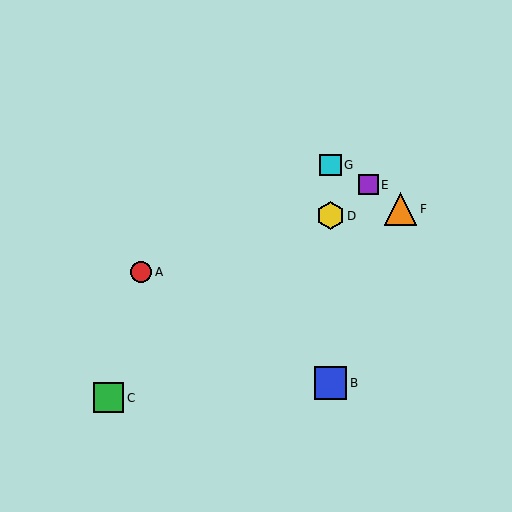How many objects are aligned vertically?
3 objects (B, D, G) are aligned vertically.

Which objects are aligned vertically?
Objects B, D, G are aligned vertically.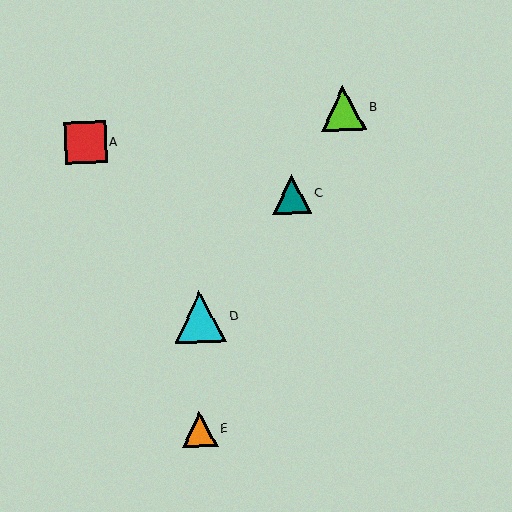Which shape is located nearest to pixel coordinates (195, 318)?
The cyan triangle (labeled D) at (200, 317) is nearest to that location.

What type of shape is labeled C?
Shape C is a teal triangle.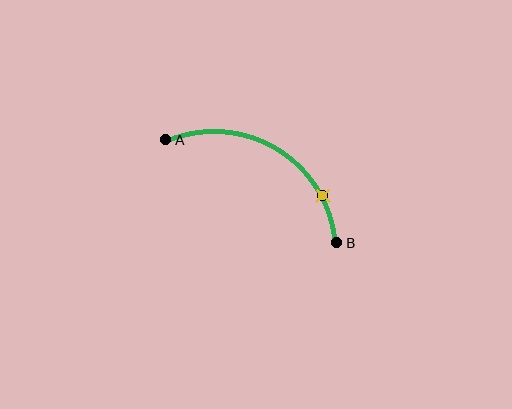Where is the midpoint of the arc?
The arc midpoint is the point on the curve farthest from the straight line joining A and B. It sits above that line.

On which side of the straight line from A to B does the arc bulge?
The arc bulges above the straight line connecting A and B.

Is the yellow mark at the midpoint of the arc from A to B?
No. The yellow mark lies on the arc but is closer to endpoint B. The arc midpoint would be at the point on the curve equidistant along the arc from both A and B.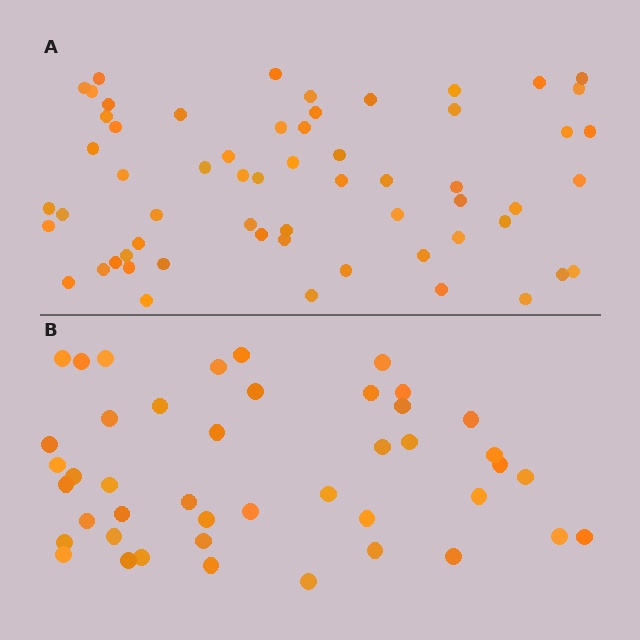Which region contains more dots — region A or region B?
Region A (the top region) has more dots.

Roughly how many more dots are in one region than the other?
Region A has approximately 15 more dots than region B.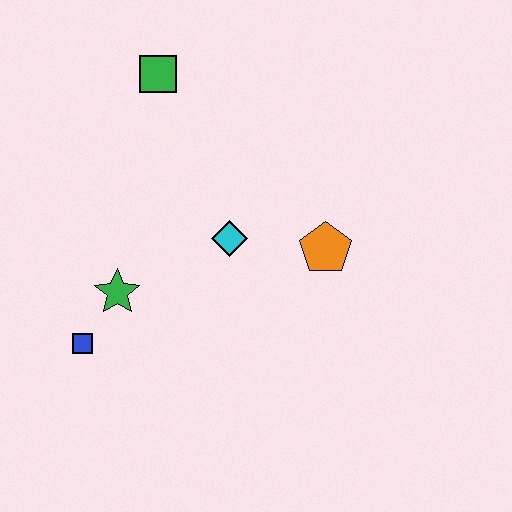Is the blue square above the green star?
No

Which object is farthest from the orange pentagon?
The blue square is farthest from the orange pentagon.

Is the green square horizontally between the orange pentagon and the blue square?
Yes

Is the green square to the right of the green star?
Yes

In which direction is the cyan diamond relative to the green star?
The cyan diamond is to the right of the green star.